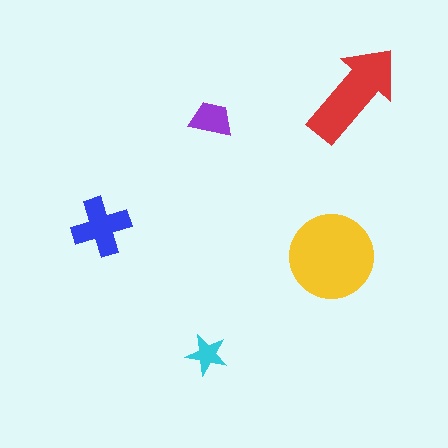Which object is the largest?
The yellow circle.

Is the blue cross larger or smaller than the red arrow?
Smaller.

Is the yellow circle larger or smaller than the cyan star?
Larger.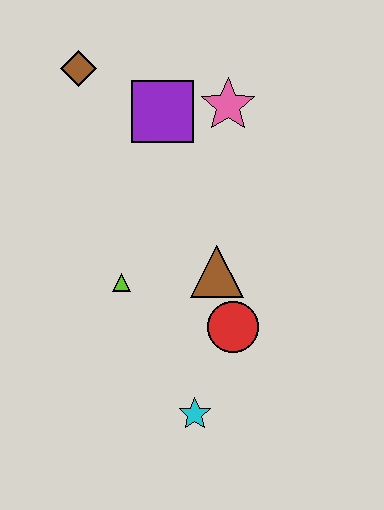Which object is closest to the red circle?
The brown triangle is closest to the red circle.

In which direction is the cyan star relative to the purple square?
The cyan star is below the purple square.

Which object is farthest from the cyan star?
The brown diamond is farthest from the cyan star.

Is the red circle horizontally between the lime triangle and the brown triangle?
No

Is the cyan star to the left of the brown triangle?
Yes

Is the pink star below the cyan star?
No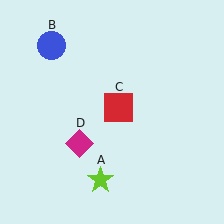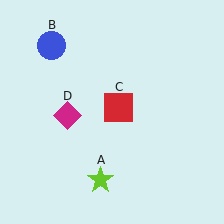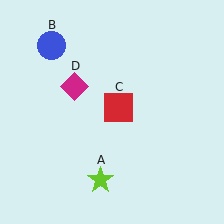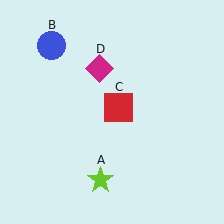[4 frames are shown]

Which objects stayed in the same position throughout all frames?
Lime star (object A) and blue circle (object B) and red square (object C) remained stationary.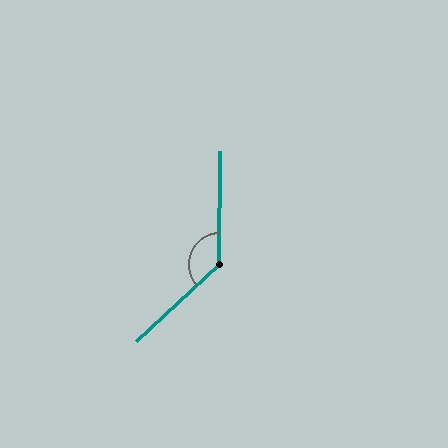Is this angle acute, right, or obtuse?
It is obtuse.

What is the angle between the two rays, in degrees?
Approximately 133 degrees.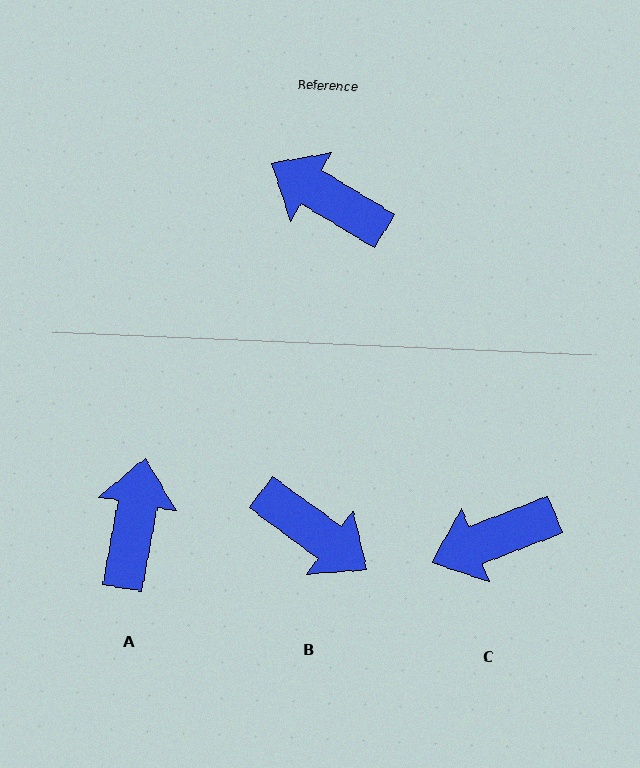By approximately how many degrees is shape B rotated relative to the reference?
Approximately 175 degrees counter-clockwise.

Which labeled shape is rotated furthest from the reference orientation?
B, about 175 degrees away.